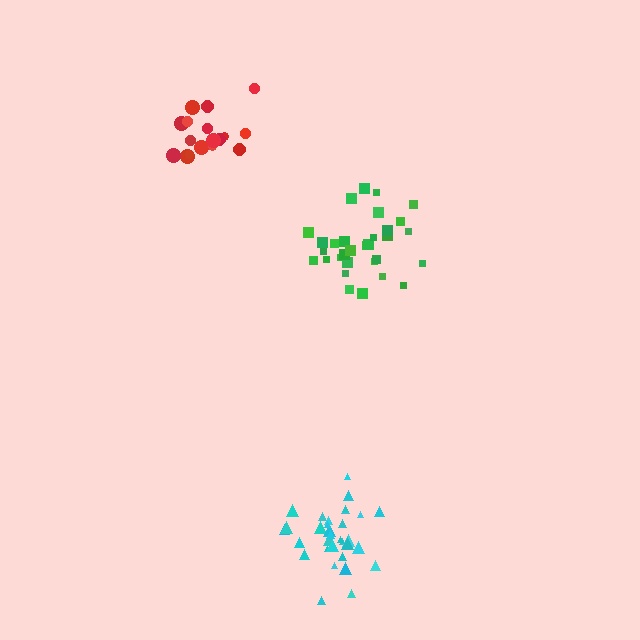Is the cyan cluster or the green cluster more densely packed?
Cyan.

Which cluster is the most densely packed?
Cyan.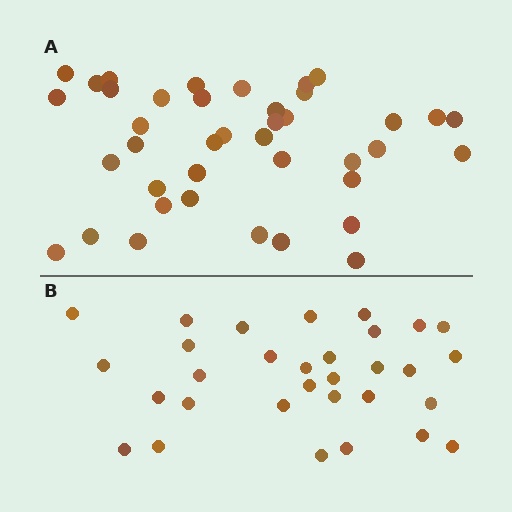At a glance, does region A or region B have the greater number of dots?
Region A (the top region) has more dots.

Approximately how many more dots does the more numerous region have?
Region A has roughly 8 or so more dots than region B.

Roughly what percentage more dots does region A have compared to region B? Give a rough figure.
About 30% more.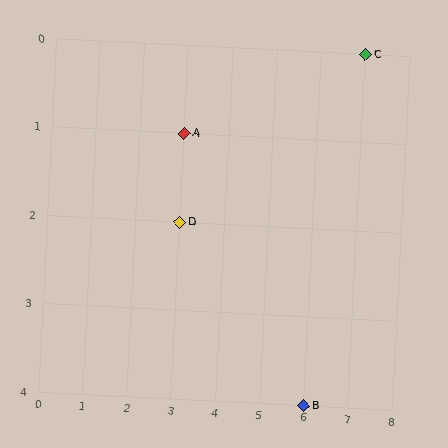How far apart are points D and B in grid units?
Points D and B are 3 columns and 2 rows apart (about 3.6 grid units diagonally).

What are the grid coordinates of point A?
Point A is at grid coordinates (3, 1).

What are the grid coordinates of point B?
Point B is at grid coordinates (6, 4).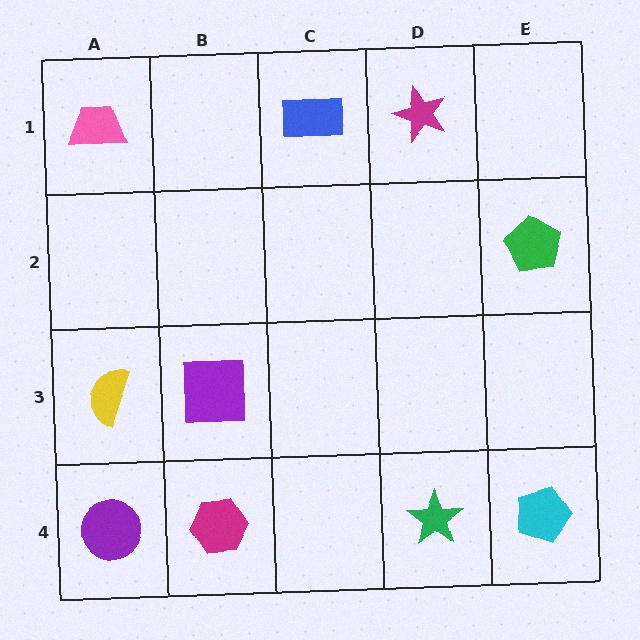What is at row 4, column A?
A purple circle.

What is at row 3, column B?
A purple square.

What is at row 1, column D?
A magenta star.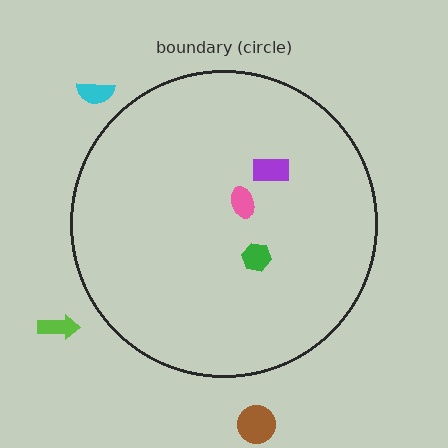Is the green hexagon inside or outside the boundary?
Inside.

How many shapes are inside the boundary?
3 inside, 3 outside.